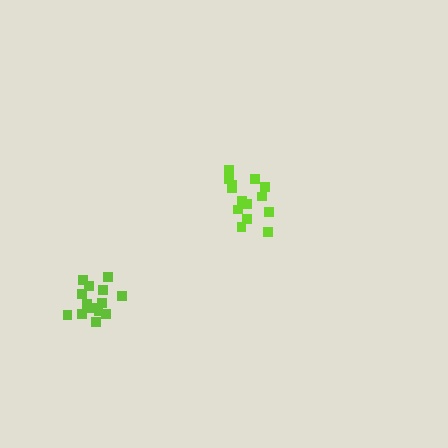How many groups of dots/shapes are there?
There are 2 groups.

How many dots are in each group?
Group 1: 14 dots, Group 2: 14 dots (28 total).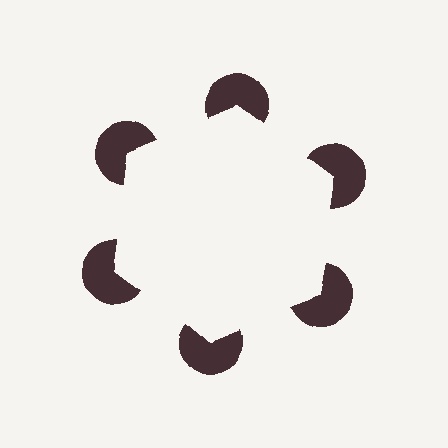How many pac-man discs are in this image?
There are 6 — one at each vertex of the illusory hexagon.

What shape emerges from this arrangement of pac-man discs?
An illusory hexagon — its edges are inferred from the aligned wedge cuts in the pac-man discs, not physically drawn.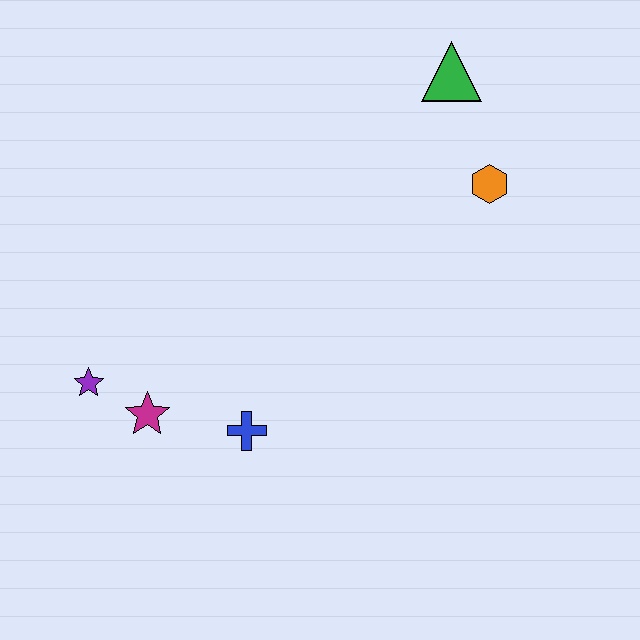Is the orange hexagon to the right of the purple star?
Yes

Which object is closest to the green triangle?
The orange hexagon is closest to the green triangle.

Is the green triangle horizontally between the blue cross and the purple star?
No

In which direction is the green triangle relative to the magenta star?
The green triangle is above the magenta star.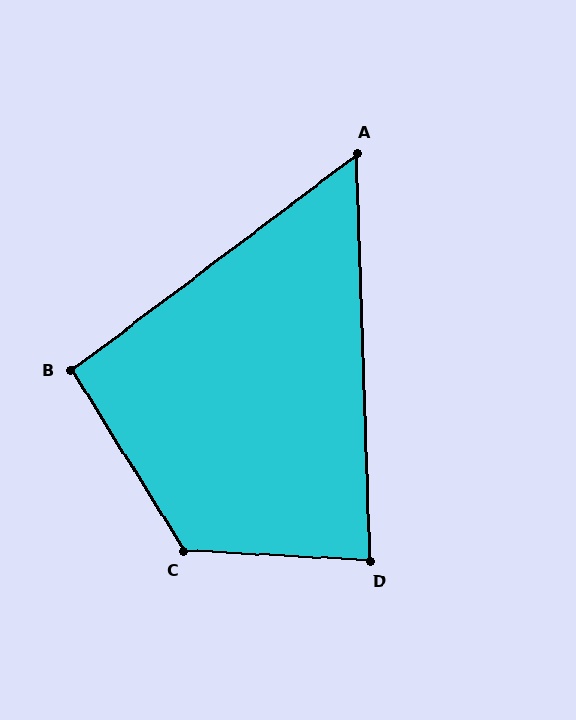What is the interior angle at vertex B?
Approximately 95 degrees (obtuse).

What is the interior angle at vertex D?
Approximately 85 degrees (acute).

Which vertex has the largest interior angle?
C, at approximately 125 degrees.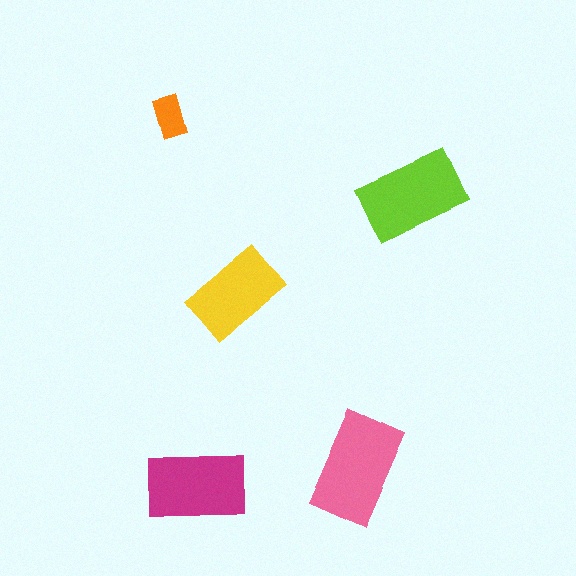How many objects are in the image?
There are 5 objects in the image.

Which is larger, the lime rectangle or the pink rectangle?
The pink one.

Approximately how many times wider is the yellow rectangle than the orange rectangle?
About 2 times wider.